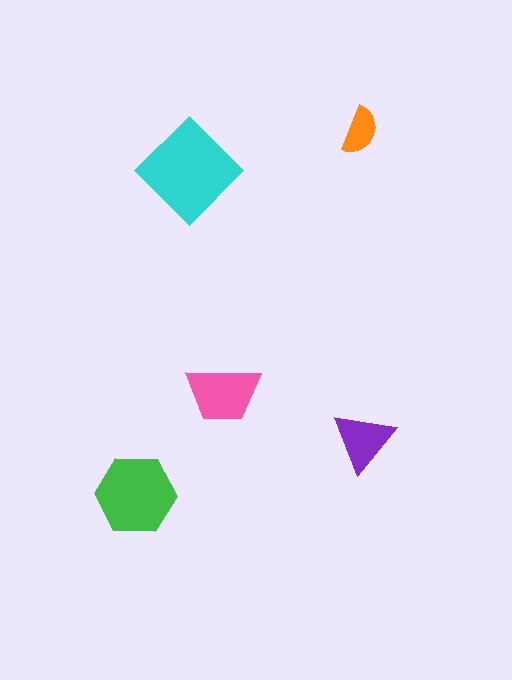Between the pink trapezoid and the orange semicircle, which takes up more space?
The pink trapezoid.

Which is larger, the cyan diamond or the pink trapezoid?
The cyan diamond.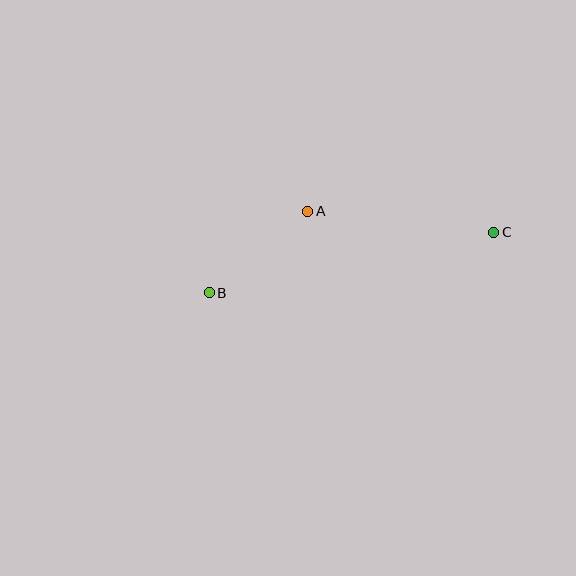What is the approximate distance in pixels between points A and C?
The distance between A and C is approximately 187 pixels.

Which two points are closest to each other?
Points A and B are closest to each other.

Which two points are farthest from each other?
Points B and C are farthest from each other.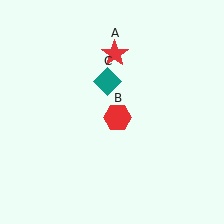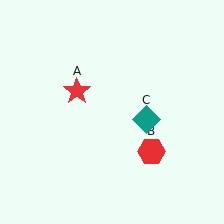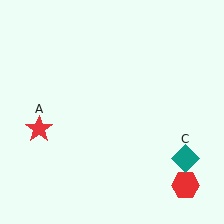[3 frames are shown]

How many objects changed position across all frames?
3 objects changed position: red star (object A), red hexagon (object B), teal diamond (object C).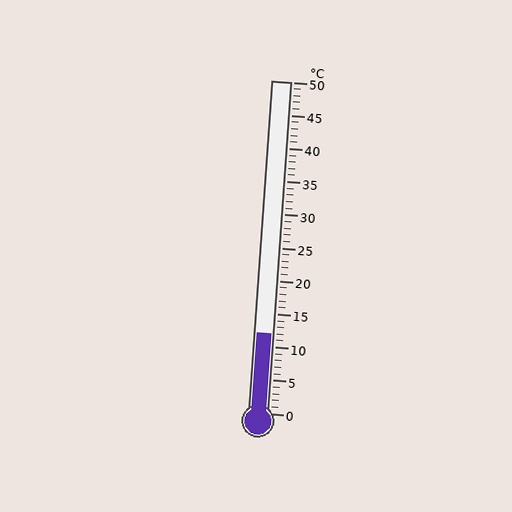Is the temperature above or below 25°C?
The temperature is below 25°C.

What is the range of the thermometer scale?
The thermometer scale ranges from 0°C to 50°C.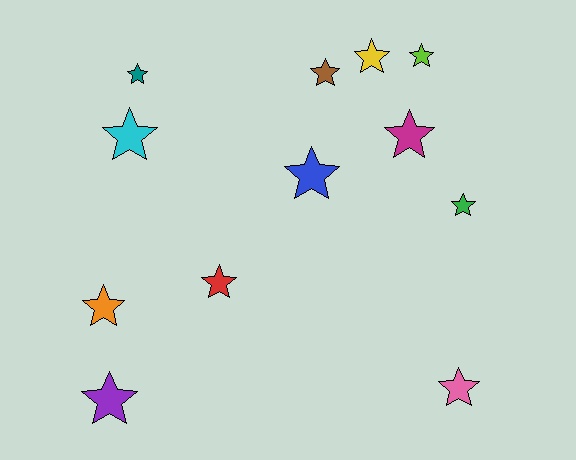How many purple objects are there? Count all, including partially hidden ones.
There is 1 purple object.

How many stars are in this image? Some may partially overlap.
There are 12 stars.